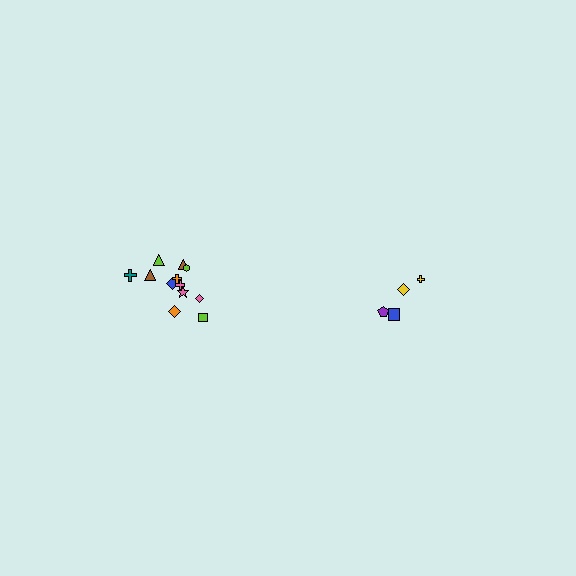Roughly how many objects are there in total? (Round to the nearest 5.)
Roughly 15 objects in total.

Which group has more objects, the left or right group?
The left group.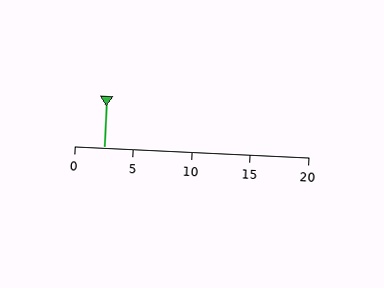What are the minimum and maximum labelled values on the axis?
The axis runs from 0 to 20.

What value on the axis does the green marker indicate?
The marker indicates approximately 2.5.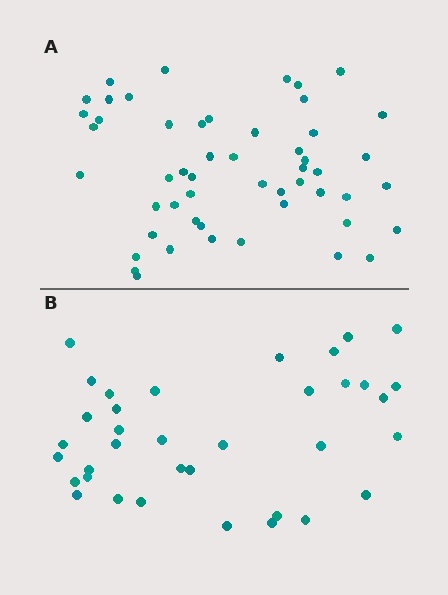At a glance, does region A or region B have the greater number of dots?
Region A (the top region) has more dots.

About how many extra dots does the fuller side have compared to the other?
Region A has approximately 15 more dots than region B.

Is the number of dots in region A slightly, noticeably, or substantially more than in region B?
Region A has noticeably more, but not dramatically so. The ratio is roughly 1.4 to 1.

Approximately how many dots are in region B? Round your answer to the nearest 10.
About 40 dots. (The exact count is 36, which rounds to 40.)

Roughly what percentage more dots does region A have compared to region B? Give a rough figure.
About 45% more.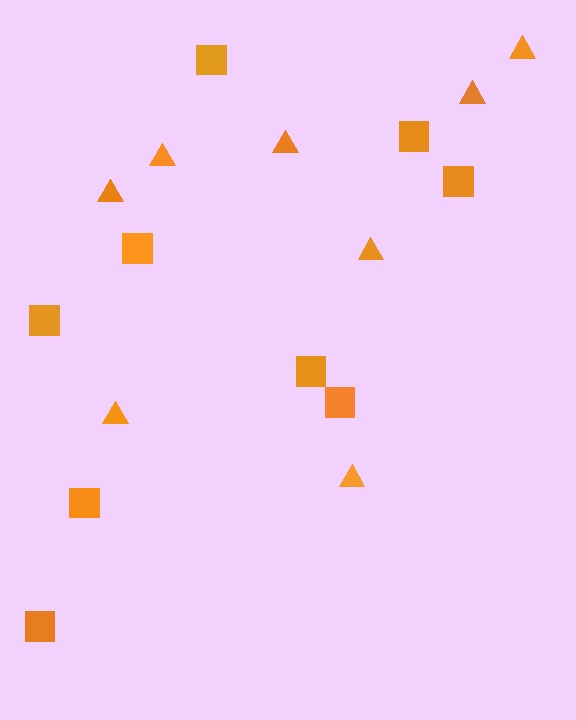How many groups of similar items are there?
There are 2 groups: one group of triangles (8) and one group of squares (9).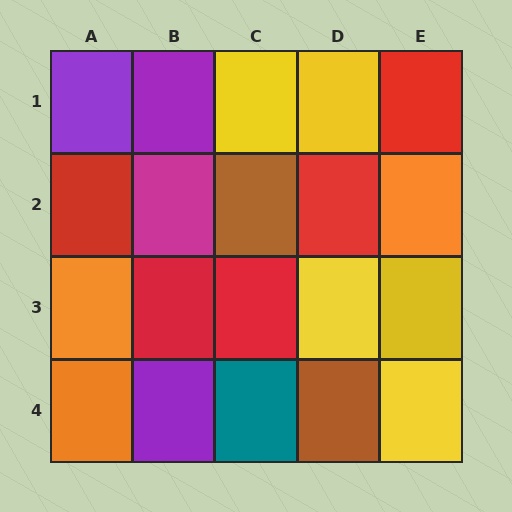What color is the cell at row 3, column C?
Red.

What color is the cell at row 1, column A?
Purple.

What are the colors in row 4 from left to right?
Orange, purple, teal, brown, yellow.